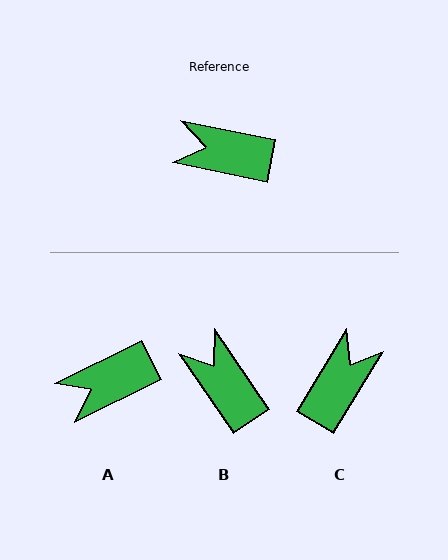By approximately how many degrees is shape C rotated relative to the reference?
Approximately 110 degrees clockwise.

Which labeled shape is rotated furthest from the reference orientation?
C, about 110 degrees away.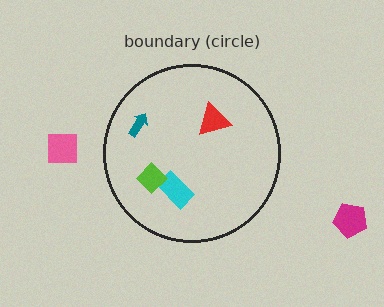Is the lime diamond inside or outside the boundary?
Inside.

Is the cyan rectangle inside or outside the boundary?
Inside.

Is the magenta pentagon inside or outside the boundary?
Outside.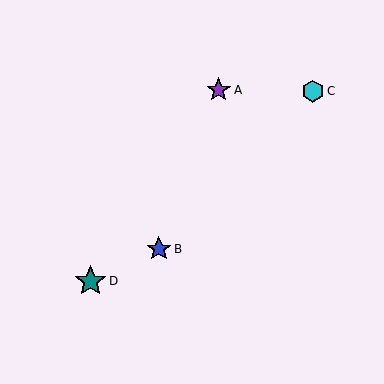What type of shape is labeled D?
Shape D is a teal star.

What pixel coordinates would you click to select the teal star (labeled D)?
Click at (91, 281) to select the teal star D.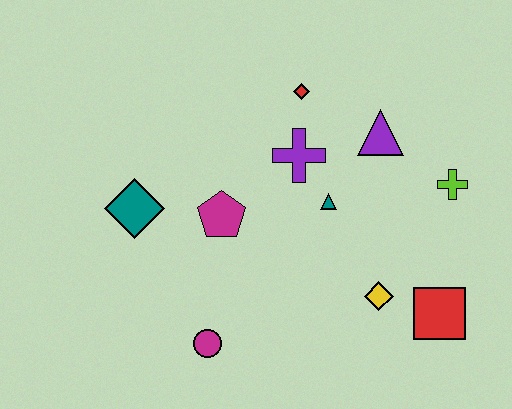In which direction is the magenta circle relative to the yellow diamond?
The magenta circle is to the left of the yellow diamond.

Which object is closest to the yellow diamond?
The red square is closest to the yellow diamond.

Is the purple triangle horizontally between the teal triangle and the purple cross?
No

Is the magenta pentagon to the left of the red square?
Yes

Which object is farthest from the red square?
The teal diamond is farthest from the red square.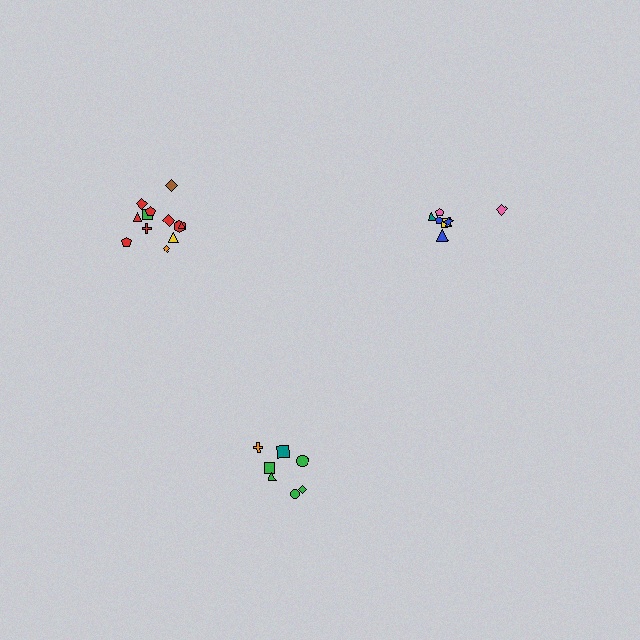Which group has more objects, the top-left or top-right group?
The top-left group.